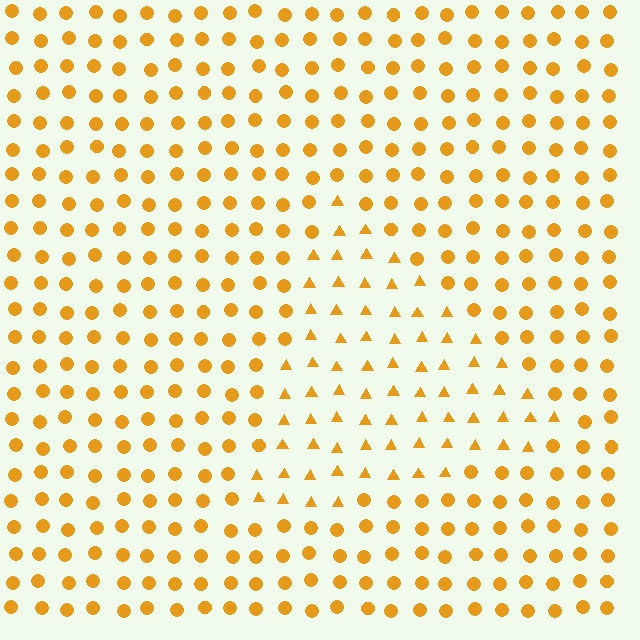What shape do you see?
I see a triangle.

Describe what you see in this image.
The image is filled with small orange elements arranged in a uniform grid. A triangle-shaped region contains triangles, while the surrounding area contains circles. The boundary is defined purely by the change in element shape.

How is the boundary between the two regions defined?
The boundary is defined by a change in element shape: triangles inside vs. circles outside. All elements share the same color and spacing.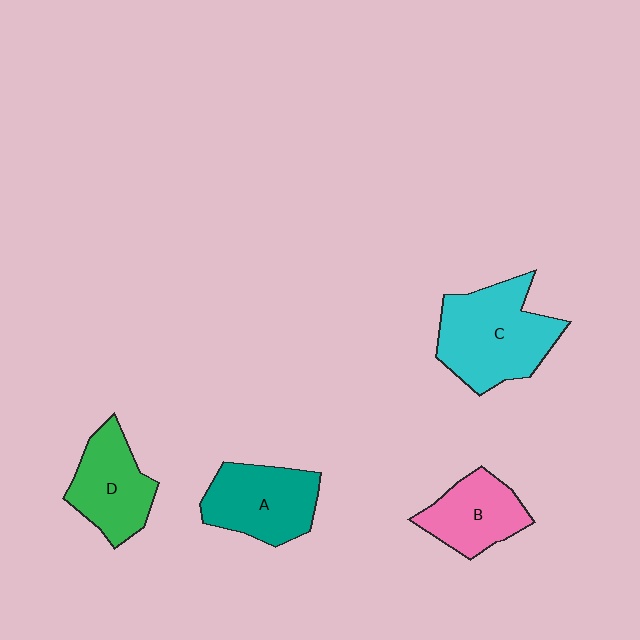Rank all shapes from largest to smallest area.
From largest to smallest: C (cyan), A (teal), D (green), B (pink).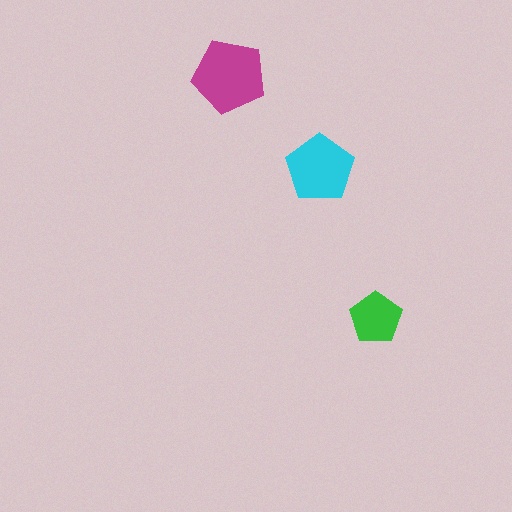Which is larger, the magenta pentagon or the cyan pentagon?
The magenta one.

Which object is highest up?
The magenta pentagon is topmost.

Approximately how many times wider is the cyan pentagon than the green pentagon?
About 1.5 times wider.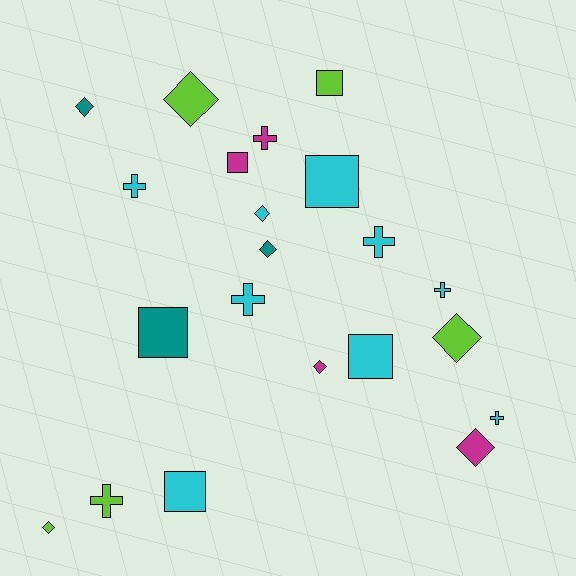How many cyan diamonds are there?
There is 1 cyan diamond.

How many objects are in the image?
There are 21 objects.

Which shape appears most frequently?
Diamond, with 8 objects.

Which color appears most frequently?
Cyan, with 9 objects.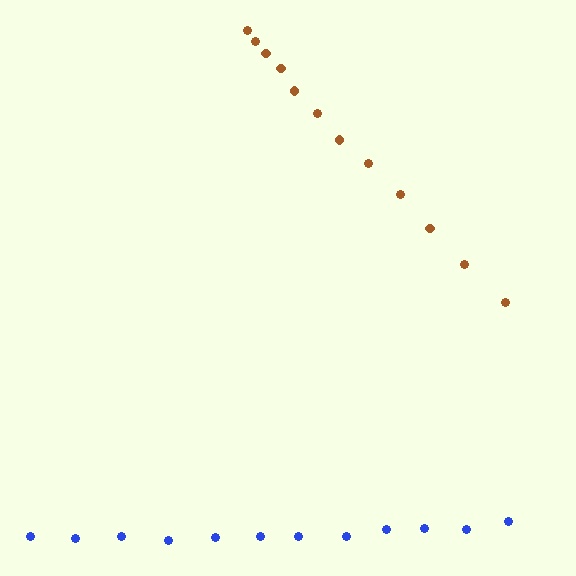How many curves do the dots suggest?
There are 2 distinct paths.